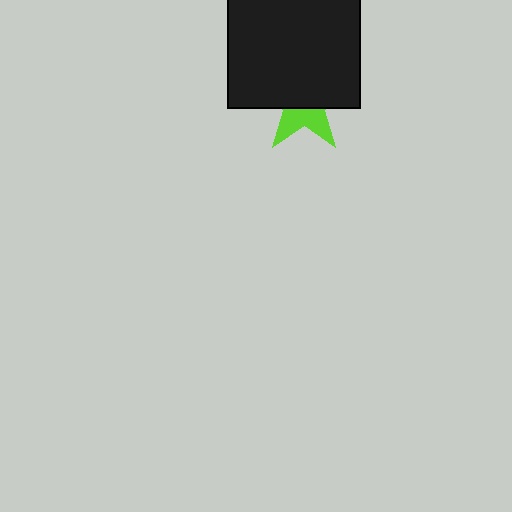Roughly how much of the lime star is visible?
A small part of it is visible (roughly 39%).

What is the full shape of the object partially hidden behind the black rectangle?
The partially hidden object is a lime star.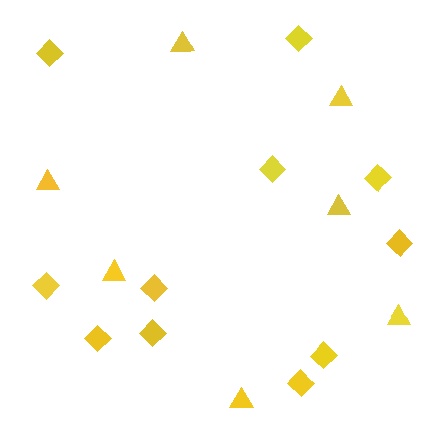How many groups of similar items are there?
There are 2 groups: one group of diamonds (11) and one group of triangles (7).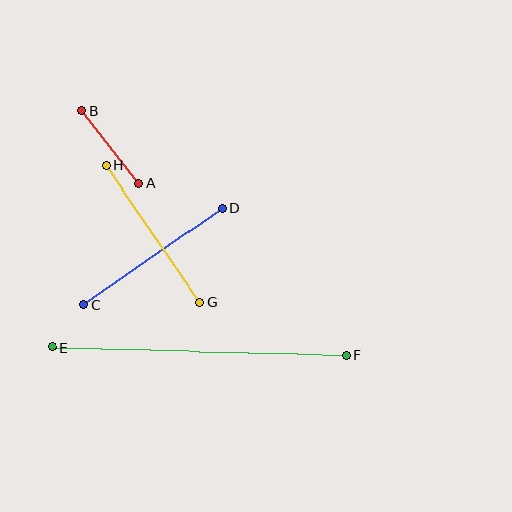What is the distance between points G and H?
The distance is approximately 166 pixels.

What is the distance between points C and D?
The distance is approximately 170 pixels.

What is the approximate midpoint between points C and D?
The midpoint is at approximately (153, 256) pixels.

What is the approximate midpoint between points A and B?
The midpoint is at approximately (110, 147) pixels.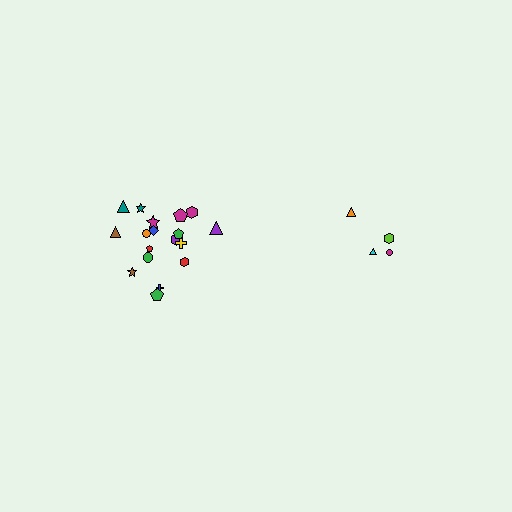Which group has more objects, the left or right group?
The left group.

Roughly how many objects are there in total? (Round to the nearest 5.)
Roughly 20 objects in total.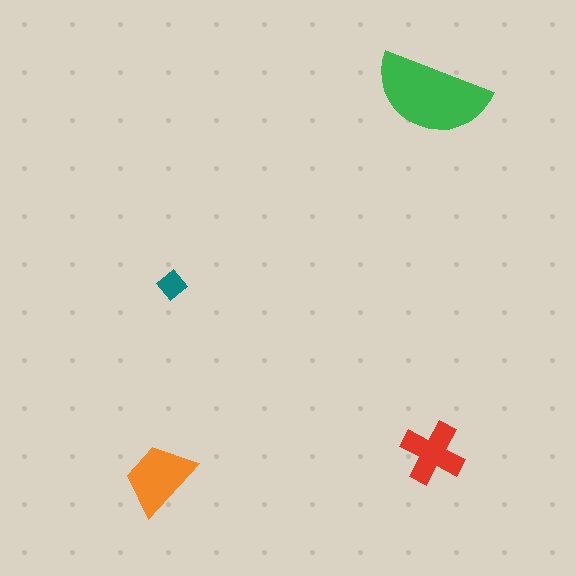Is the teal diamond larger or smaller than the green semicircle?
Smaller.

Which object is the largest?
The green semicircle.